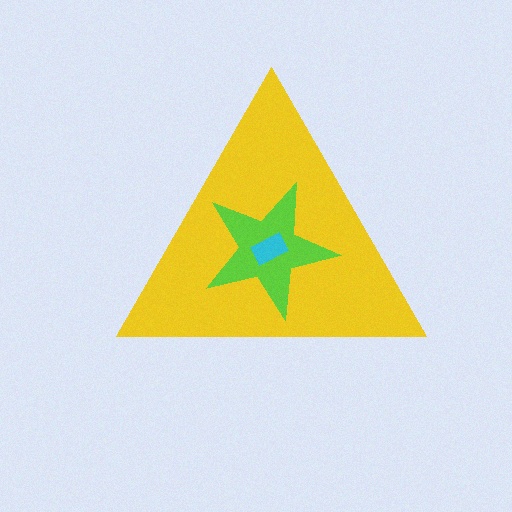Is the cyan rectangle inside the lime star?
Yes.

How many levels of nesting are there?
3.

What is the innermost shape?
The cyan rectangle.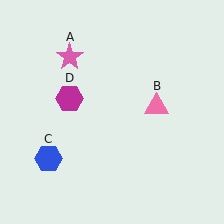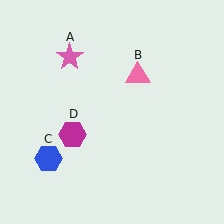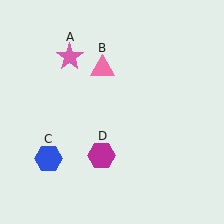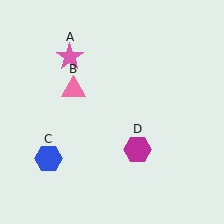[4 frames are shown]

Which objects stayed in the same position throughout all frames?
Pink star (object A) and blue hexagon (object C) remained stationary.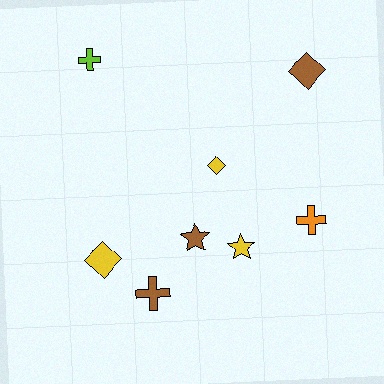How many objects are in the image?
There are 8 objects.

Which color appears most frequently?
Yellow, with 3 objects.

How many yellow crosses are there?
There are no yellow crosses.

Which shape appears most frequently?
Diamond, with 3 objects.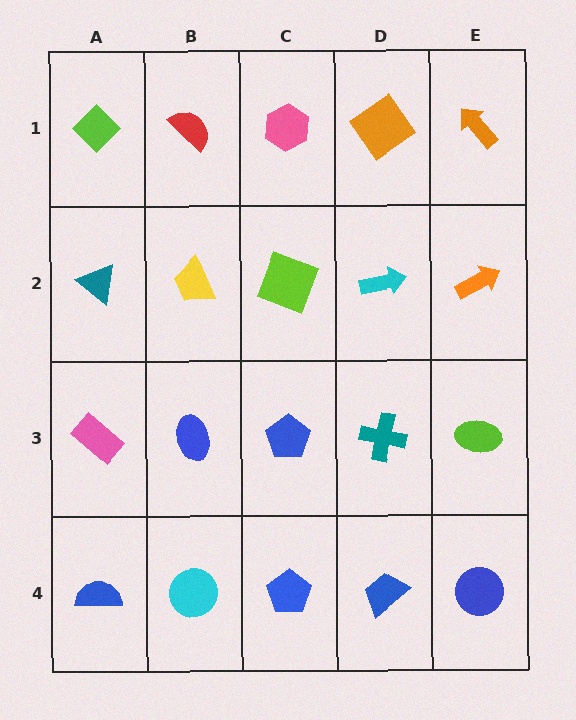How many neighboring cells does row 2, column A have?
3.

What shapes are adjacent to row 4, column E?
A lime ellipse (row 3, column E), a blue trapezoid (row 4, column D).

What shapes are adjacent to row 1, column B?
A yellow trapezoid (row 2, column B), a lime diamond (row 1, column A), a pink hexagon (row 1, column C).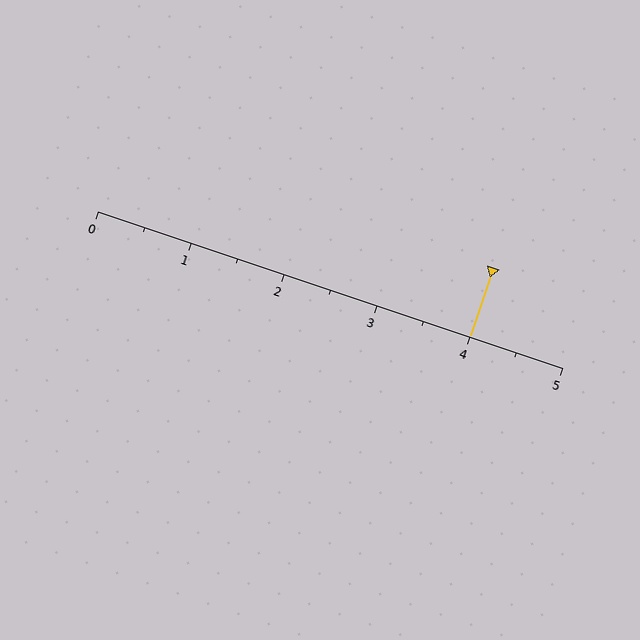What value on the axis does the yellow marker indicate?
The marker indicates approximately 4.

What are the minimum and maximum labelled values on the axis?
The axis runs from 0 to 5.